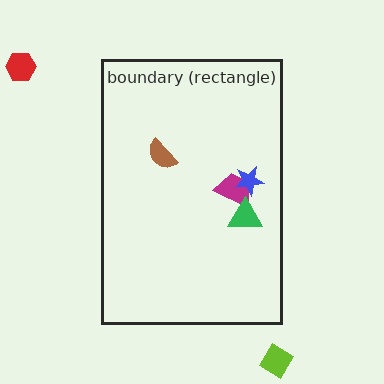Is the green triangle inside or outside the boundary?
Inside.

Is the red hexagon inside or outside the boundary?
Outside.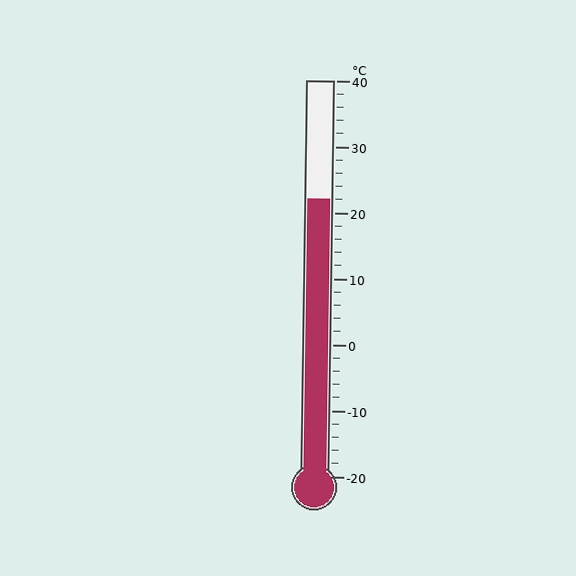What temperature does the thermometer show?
The thermometer shows approximately 22°C.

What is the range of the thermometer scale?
The thermometer scale ranges from -20°C to 40°C.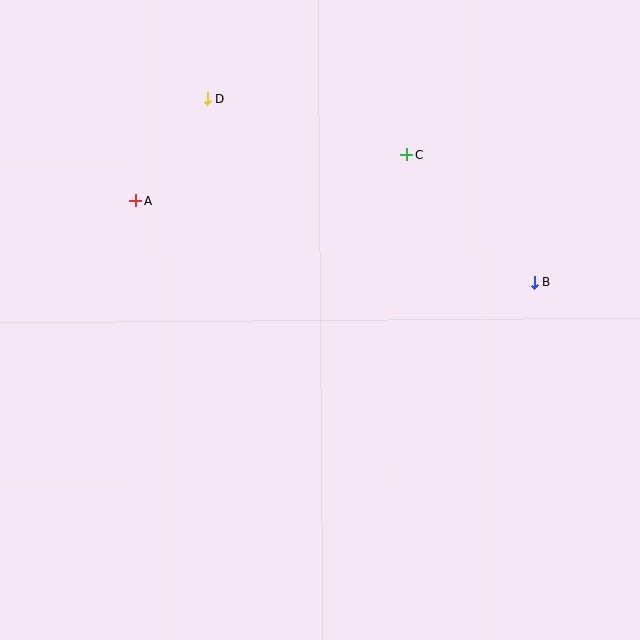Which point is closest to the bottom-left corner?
Point A is closest to the bottom-left corner.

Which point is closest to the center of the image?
Point C at (406, 155) is closest to the center.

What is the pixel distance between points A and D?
The distance between A and D is 125 pixels.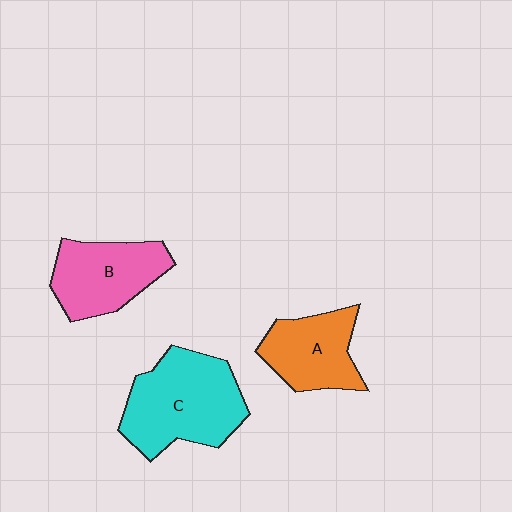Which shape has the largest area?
Shape C (cyan).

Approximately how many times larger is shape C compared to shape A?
Approximately 1.5 times.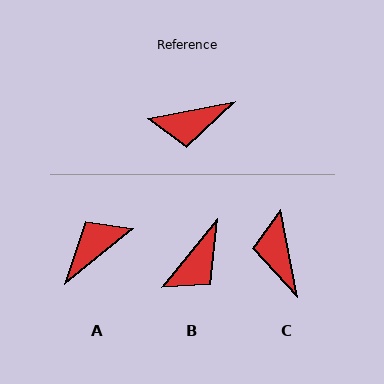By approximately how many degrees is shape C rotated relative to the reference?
Approximately 90 degrees clockwise.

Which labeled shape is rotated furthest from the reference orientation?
A, about 152 degrees away.